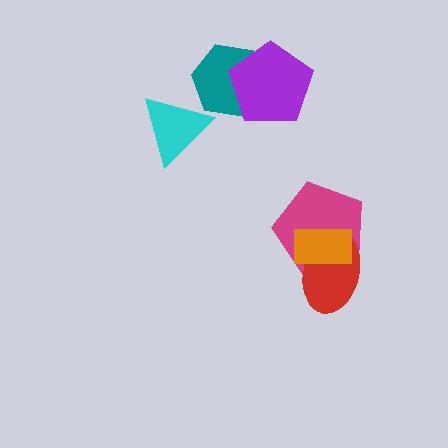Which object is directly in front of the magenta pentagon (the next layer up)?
The red ellipse is directly in front of the magenta pentagon.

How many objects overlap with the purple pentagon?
1 object overlaps with the purple pentagon.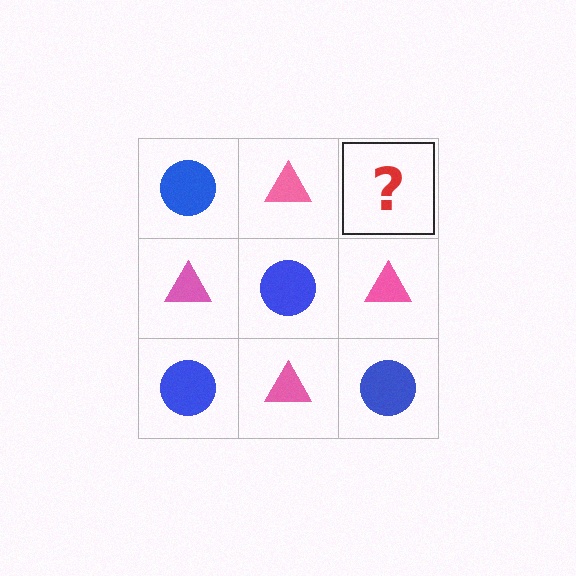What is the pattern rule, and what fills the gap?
The rule is that it alternates blue circle and pink triangle in a checkerboard pattern. The gap should be filled with a blue circle.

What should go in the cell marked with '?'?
The missing cell should contain a blue circle.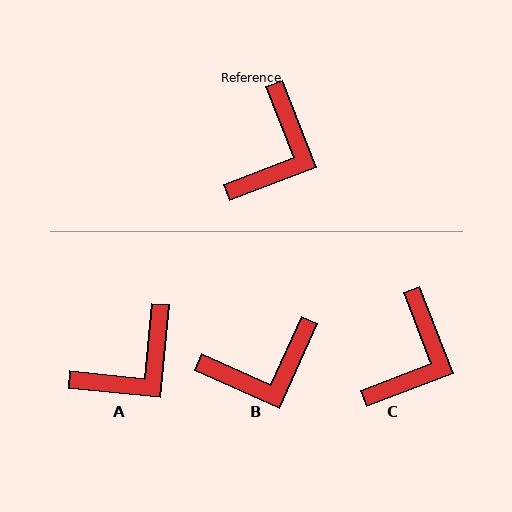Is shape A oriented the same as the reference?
No, it is off by about 27 degrees.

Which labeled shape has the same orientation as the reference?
C.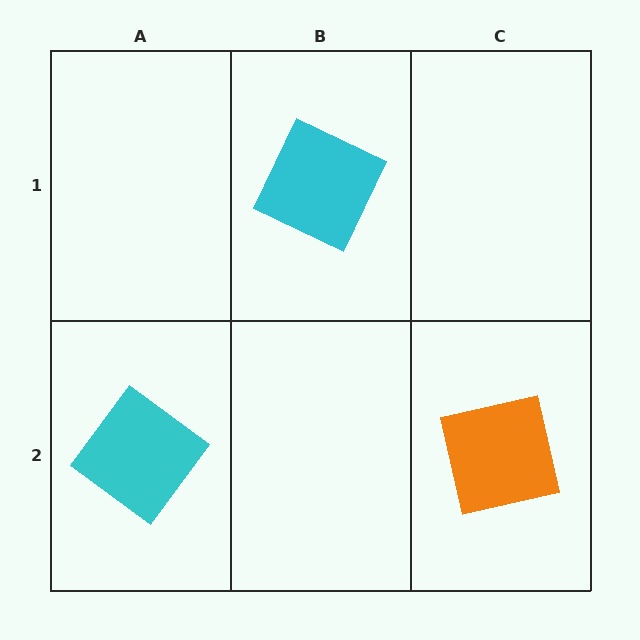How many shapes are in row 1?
1 shape.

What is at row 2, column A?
A cyan diamond.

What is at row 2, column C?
An orange square.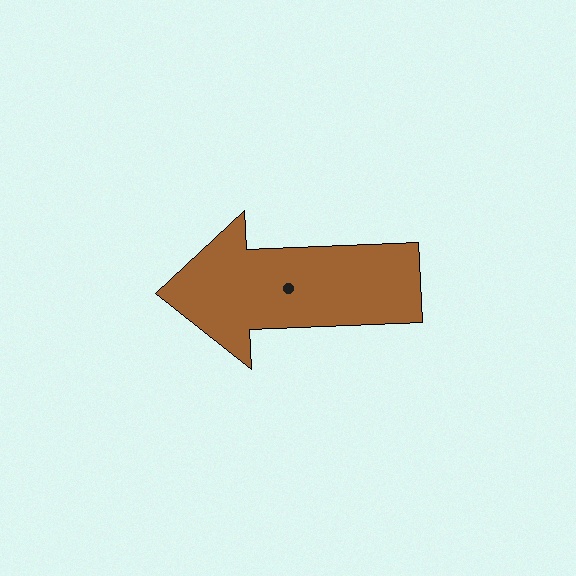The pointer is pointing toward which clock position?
Roughly 9 o'clock.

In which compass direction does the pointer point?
West.